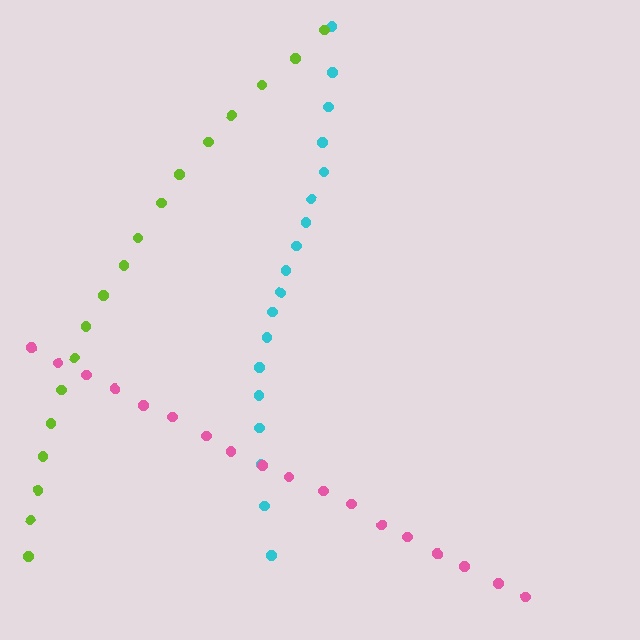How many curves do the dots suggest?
There are 3 distinct paths.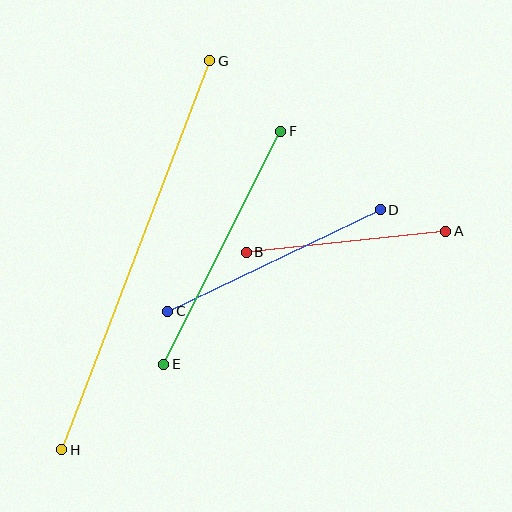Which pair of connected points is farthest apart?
Points G and H are farthest apart.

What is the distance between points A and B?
The distance is approximately 200 pixels.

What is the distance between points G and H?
The distance is approximately 417 pixels.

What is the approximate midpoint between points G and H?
The midpoint is at approximately (136, 255) pixels.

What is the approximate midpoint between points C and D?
The midpoint is at approximately (274, 260) pixels.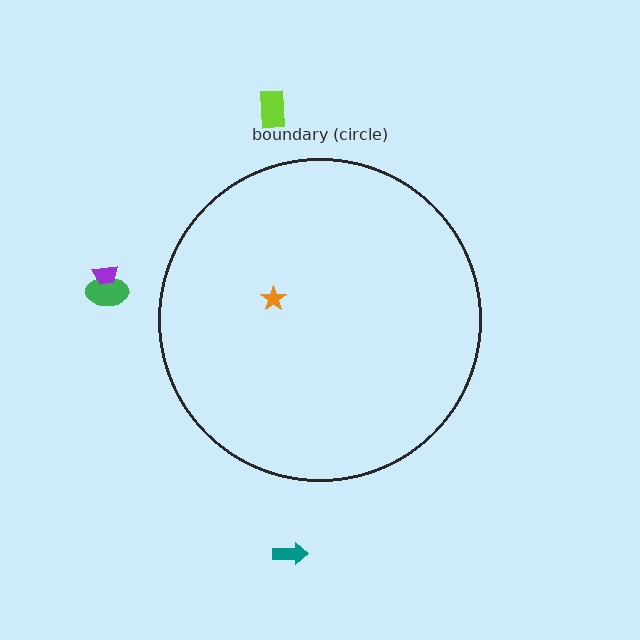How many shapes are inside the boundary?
1 inside, 4 outside.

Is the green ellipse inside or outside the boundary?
Outside.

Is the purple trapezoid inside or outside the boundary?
Outside.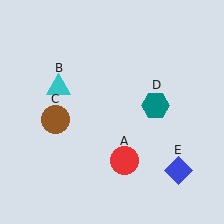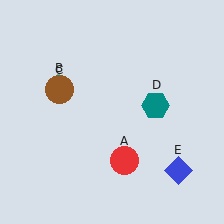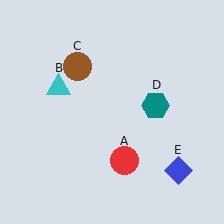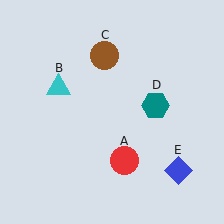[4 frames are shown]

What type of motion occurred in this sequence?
The brown circle (object C) rotated clockwise around the center of the scene.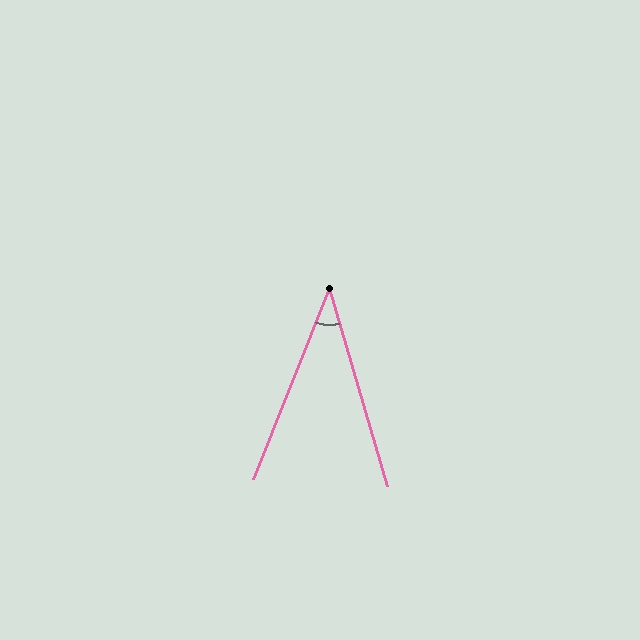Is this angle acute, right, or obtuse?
It is acute.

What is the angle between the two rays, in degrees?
Approximately 38 degrees.